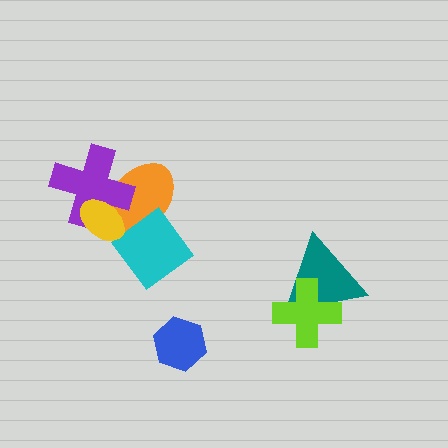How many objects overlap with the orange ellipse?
3 objects overlap with the orange ellipse.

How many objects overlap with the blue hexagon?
0 objects overlap with the blue hexagon.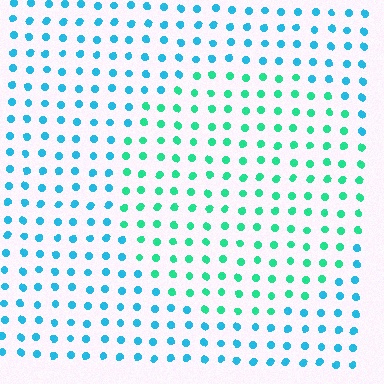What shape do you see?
I see a circle.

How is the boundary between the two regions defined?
The boundary is defined purely by a slight shift in hue (about 39 degrees). Spacing, size, and orientation are identical on both sides.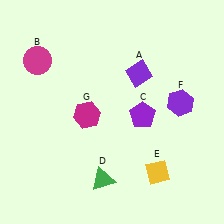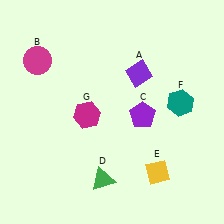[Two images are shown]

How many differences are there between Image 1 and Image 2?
There is 1 difference between the two images.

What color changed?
The hexagon (F) changed from purple in Image 1 to teal in Image 2.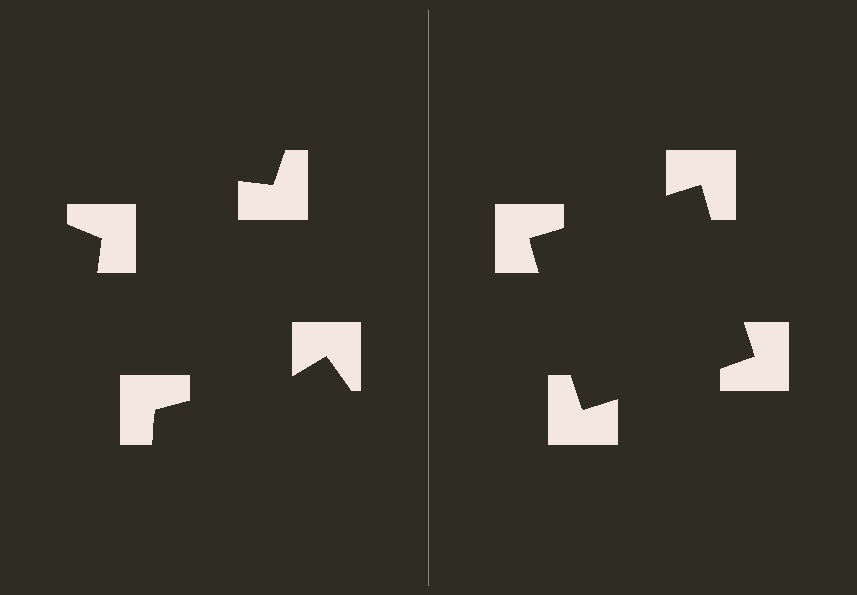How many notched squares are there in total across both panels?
8 — 4 on each side.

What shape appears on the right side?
An illusory square.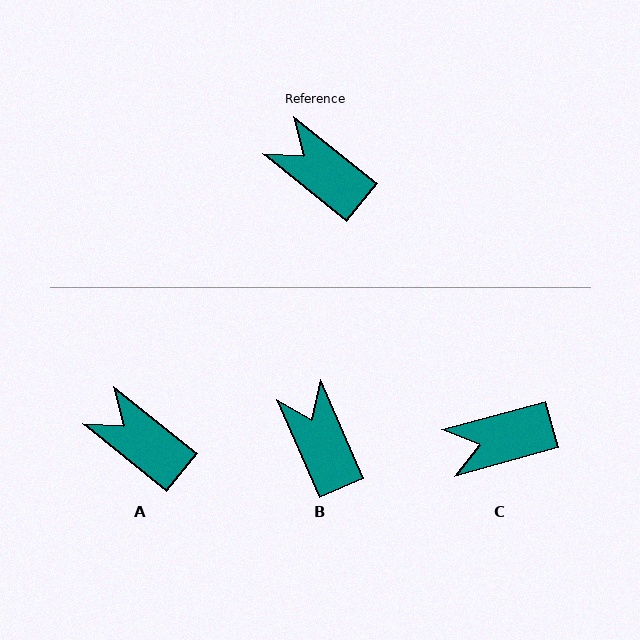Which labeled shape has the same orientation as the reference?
A.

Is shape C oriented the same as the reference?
No, it is off by about 54 degrees.